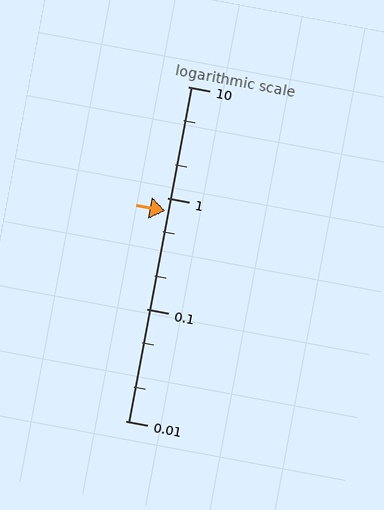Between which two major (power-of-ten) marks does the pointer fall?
The pointer is between 0.1 and 1.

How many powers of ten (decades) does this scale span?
The scale spans 3 decades, from 0.01 to 10.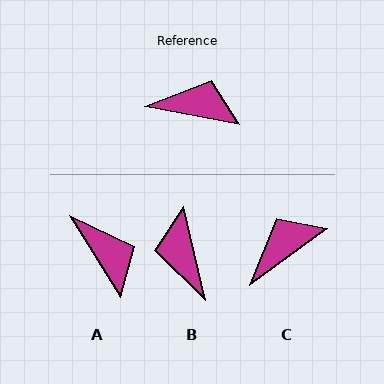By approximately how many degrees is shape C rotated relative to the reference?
Approximately 47 degrees counter-clockwise.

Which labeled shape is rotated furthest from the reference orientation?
B, about 114 degrees away.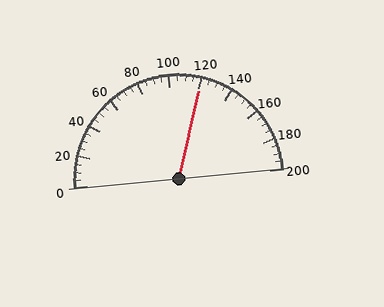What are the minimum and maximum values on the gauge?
The gauge ranges from 0 to 200.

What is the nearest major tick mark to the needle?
The nearest major tick mark is 120.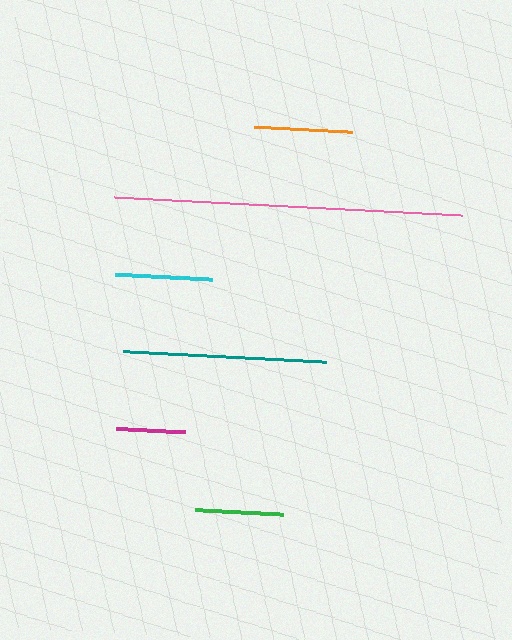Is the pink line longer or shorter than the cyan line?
The pink line is longer than the cyan line.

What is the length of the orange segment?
The orange segment is approximately 98 pixels long.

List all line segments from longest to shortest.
From longest to shortest: pink, teal, orange, cyan, green, magenta.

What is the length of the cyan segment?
The cyan segment is approximately 97 pixels long.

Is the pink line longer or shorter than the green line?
The pink line is longer than the green line.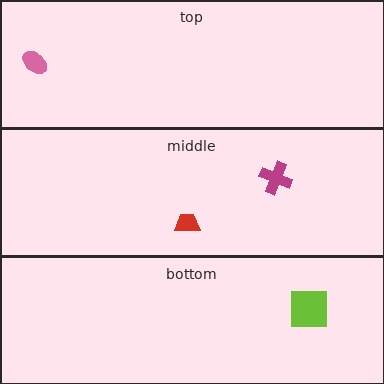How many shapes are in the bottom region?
1.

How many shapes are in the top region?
1.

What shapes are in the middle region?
The magenta cross, the red trapezoid.